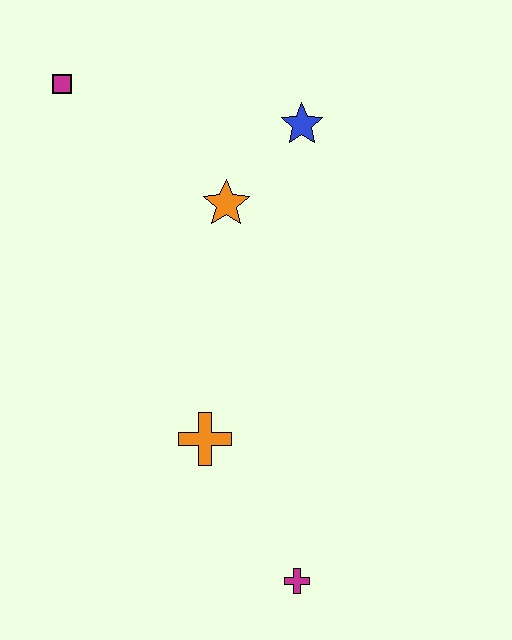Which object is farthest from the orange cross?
The magenta square is farthest from the orange cross.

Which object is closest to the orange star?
The blue star is closest to the orange star.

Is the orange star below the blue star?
Yes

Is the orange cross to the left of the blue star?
Yes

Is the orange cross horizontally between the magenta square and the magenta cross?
Yes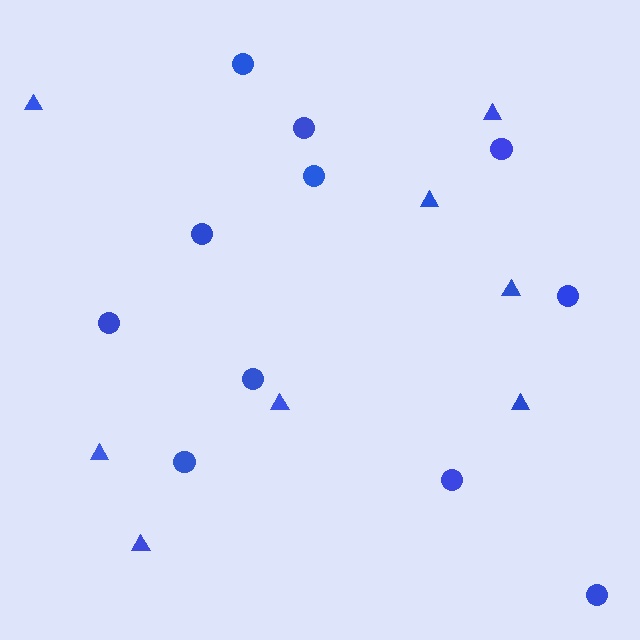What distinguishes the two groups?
There are 2 groups: one group of circles (11) and one group of triangles (8).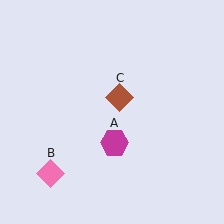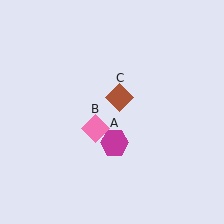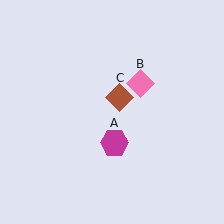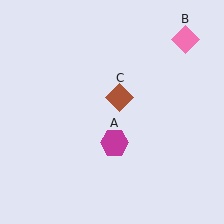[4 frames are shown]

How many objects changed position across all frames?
1 object changed position: pink diamond (object B).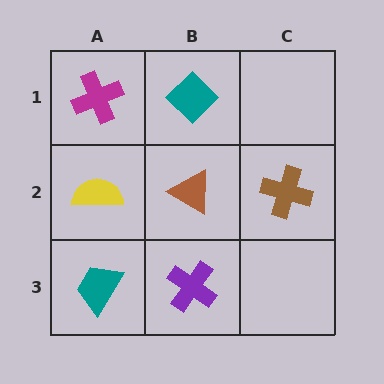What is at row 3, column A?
A teal trapezoid.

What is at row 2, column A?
A yellow semicircle.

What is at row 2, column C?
A brown cross.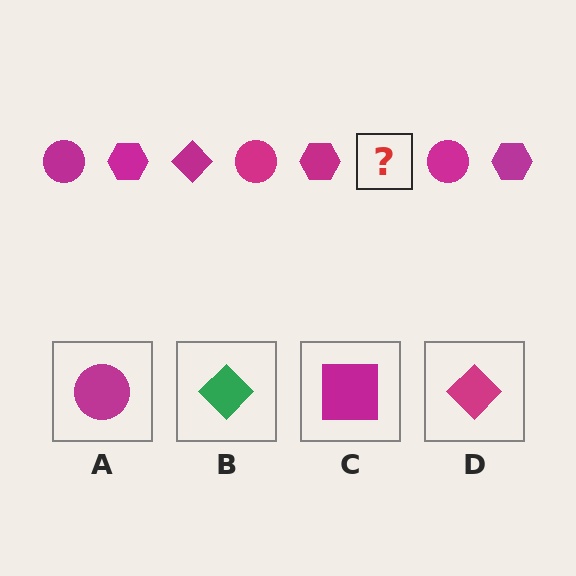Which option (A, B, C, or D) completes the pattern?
D.